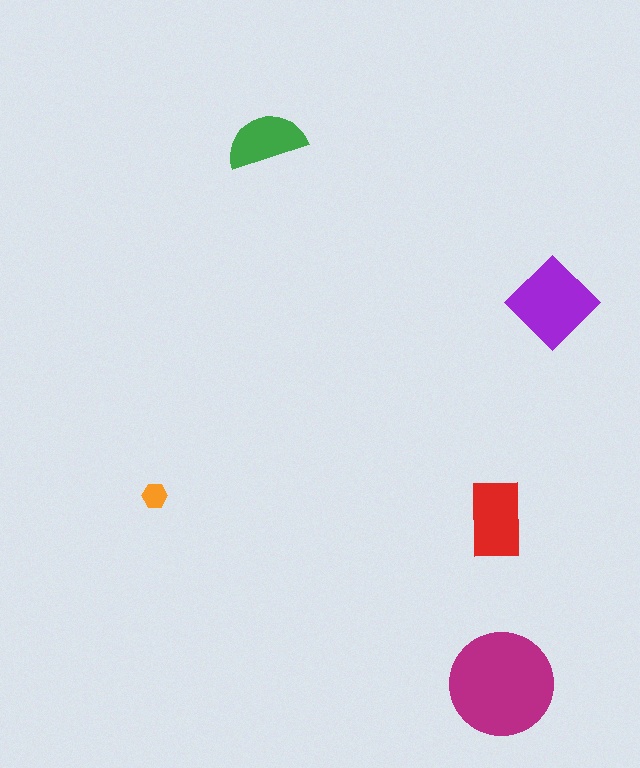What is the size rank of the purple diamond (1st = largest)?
2nd.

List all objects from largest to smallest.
The magenta circle, the purple diamond, the red rectangle, the green semicircle, the orange hexagon.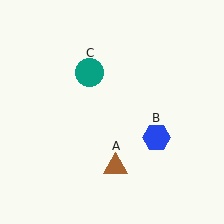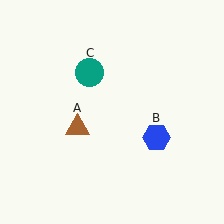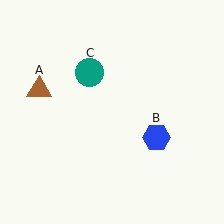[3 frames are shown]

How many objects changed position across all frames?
1 object changed position: brown triangle (object A).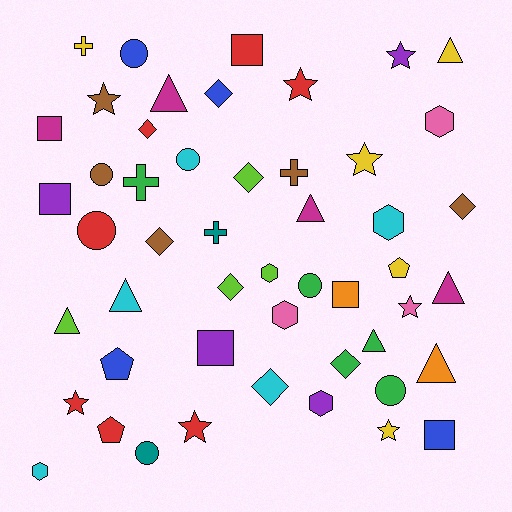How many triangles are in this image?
There are 8 triangles.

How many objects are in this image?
There are 50 objects.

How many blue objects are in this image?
There are 4 blue objects.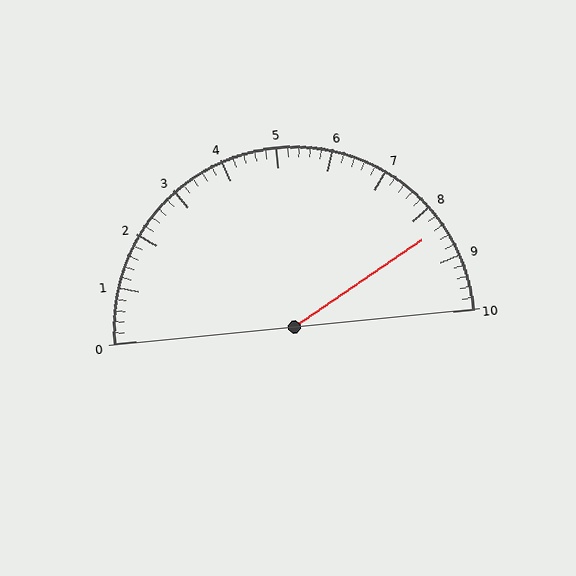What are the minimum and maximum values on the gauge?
The gauge ranges from 0 to 10.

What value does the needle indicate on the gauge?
The needle indicates approximately 8.4.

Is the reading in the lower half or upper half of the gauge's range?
The reading is in the upper half of the range (0 to 10).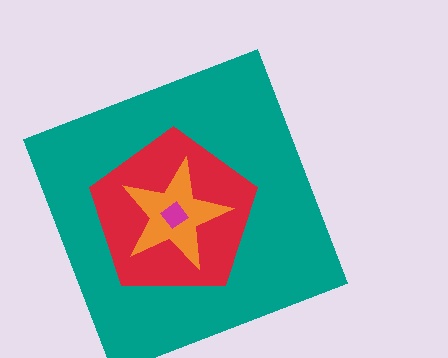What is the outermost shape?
The teal square.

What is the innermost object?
The magenta diamond.